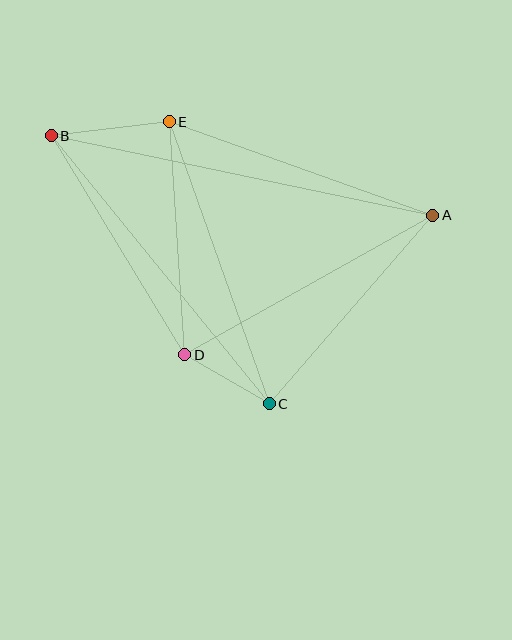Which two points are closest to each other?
Points C and D are closest to each other.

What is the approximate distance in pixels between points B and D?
The distance between B and D is approximately 256 pixels.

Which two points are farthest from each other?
Points A and B are farthest from each other.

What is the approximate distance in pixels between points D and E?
The distance between D and E is approximately 234 pixels.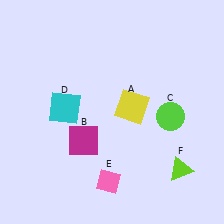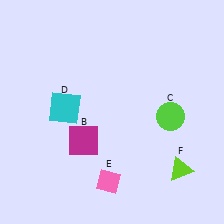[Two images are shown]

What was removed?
The yellow square (A) was removed in Image 2.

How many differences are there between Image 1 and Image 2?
There is 1 difference between the two images.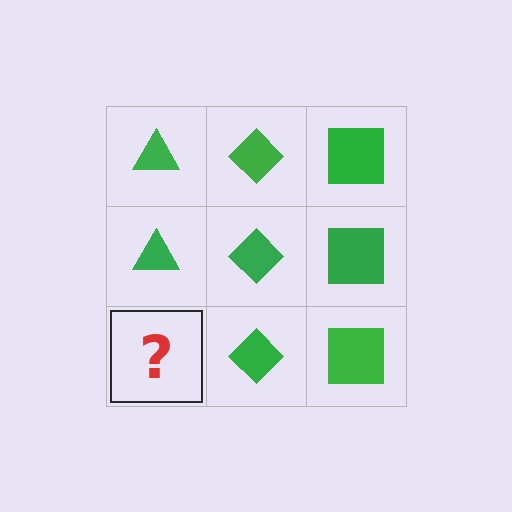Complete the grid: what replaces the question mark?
The question mark should be replaced with a green triangle.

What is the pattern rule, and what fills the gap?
The rule is that each column has a consistent shape. The gap should be filled with a green triangle.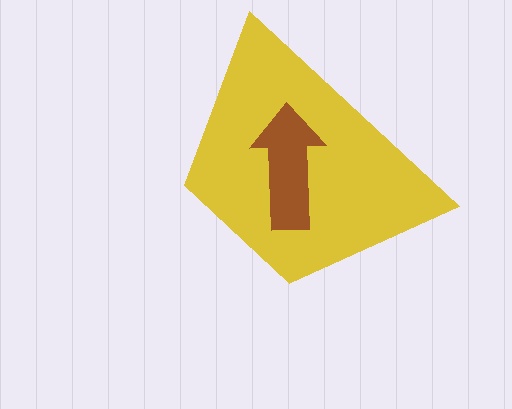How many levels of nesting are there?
2.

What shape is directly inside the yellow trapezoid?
The brown arrow.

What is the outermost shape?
The yellow trapezoid.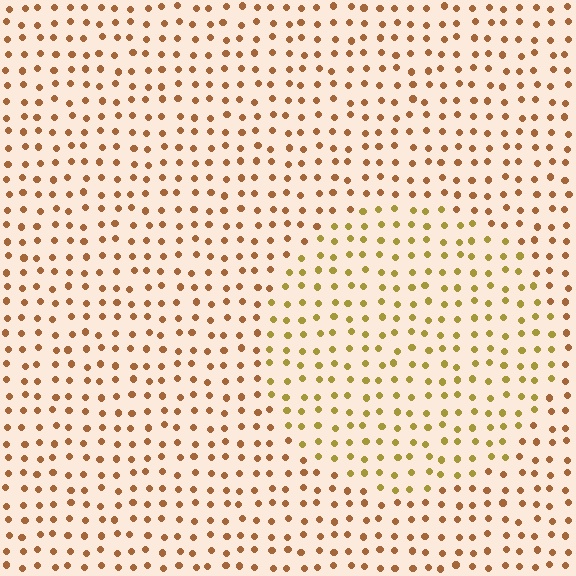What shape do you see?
I see a circle.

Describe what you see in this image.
The image is filled with small brown elements in a uniform arrangement. A circle-shaped region is visible where the elements are tinted to a slightly different hue, forming a subtle color boundary.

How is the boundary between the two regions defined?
The boundary is defined purely by a slight shift in hue (about 29 degrees). Spacing, size, and orientation are identical on both sides.